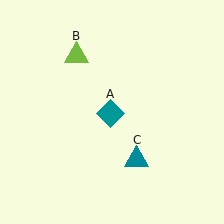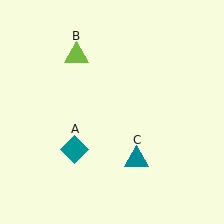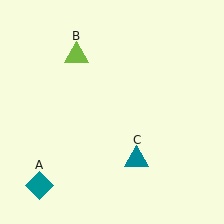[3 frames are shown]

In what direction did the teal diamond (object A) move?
The teal diamond (object A) moved down and to the left.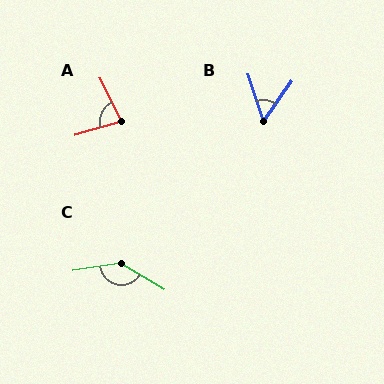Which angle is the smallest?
B, at approximately 53 degrees.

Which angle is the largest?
C, at approximately 140 degrees.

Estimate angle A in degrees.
Approximately 80 degrees.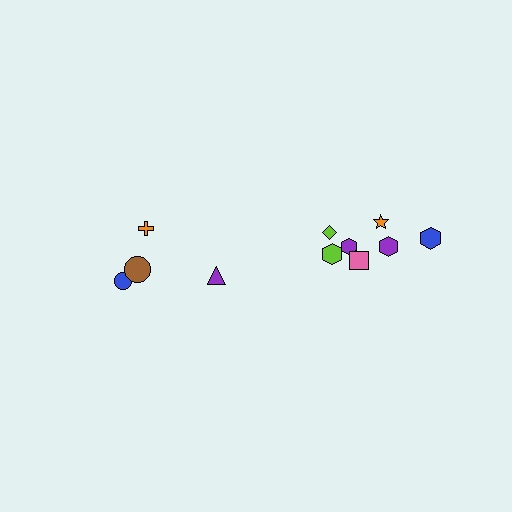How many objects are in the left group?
There are 4 objects.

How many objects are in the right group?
There are 7 objects.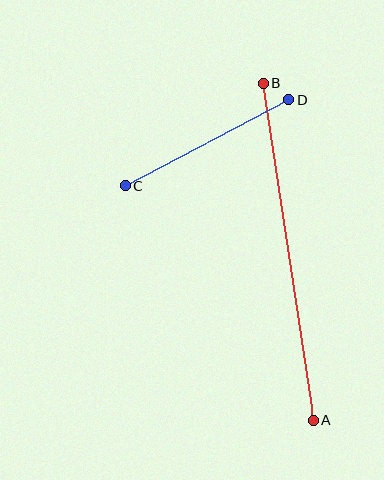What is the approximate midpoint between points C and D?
The midpoint is at approximately (207, 143) pixels.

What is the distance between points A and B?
The distance is approximately 341 pixels.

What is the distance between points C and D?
The distance is approximately 185 pixels.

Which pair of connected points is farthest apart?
Points A and B are farthest apart.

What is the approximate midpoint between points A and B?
The midpoint is at approximately (289, 252) pixels.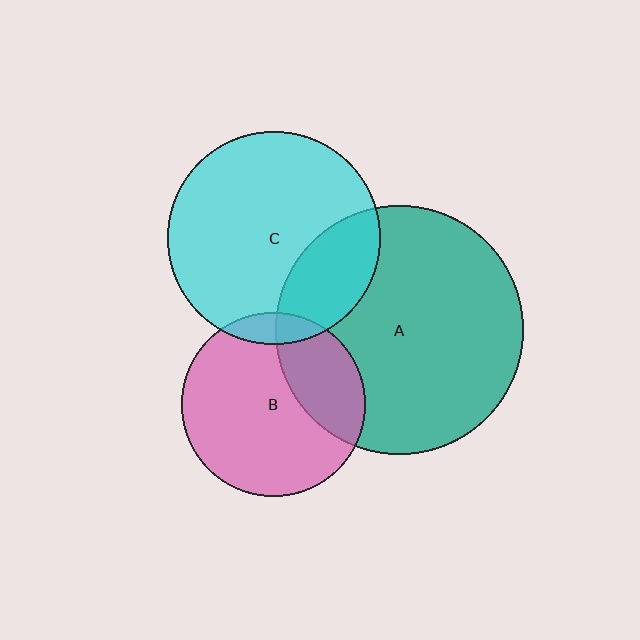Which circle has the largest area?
Circle A (teal).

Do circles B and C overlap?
Yes.